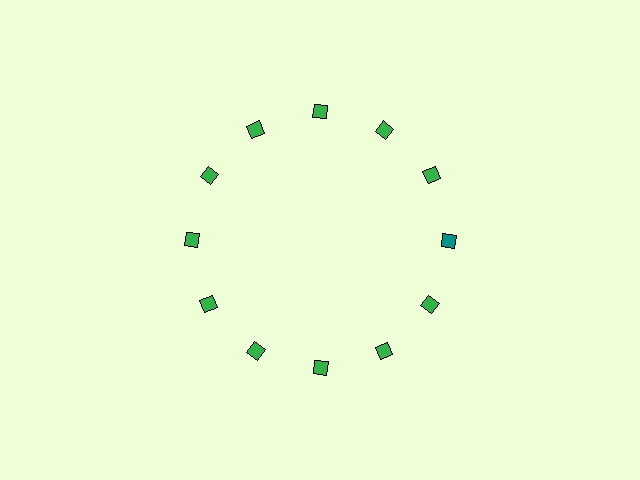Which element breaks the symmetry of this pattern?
The teal diamond at roughly the 3 o'clock position breaks the symmetry. All other shapes are green diamonds.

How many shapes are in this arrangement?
There are 12 shapes arranged in a ring pattern.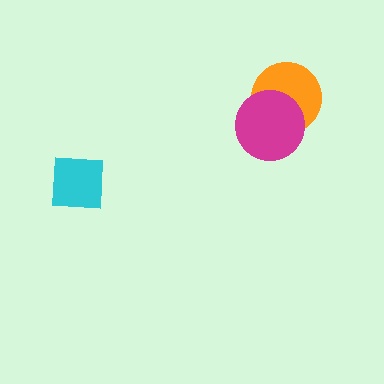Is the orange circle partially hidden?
Yes, it is partially covered by another shape.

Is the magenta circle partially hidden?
No, no other shape covers it.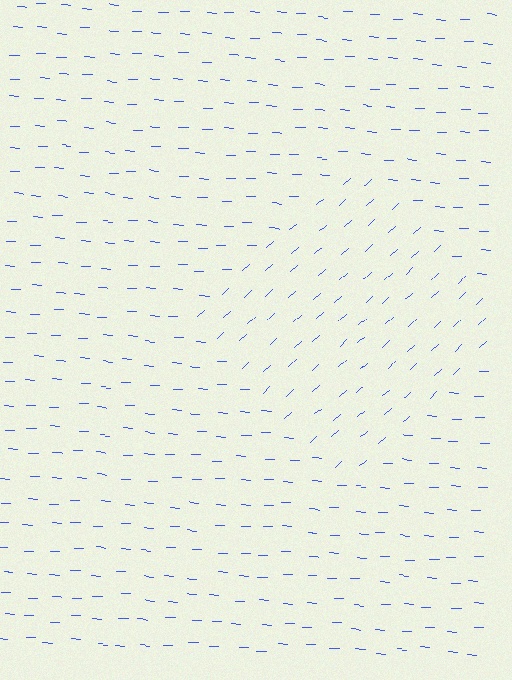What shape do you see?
I see a diamond.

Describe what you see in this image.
The image is filled with small blue line segments. A diamond region in the image has lines oriented differently from the surrounding lines, creating a visible texture boundary.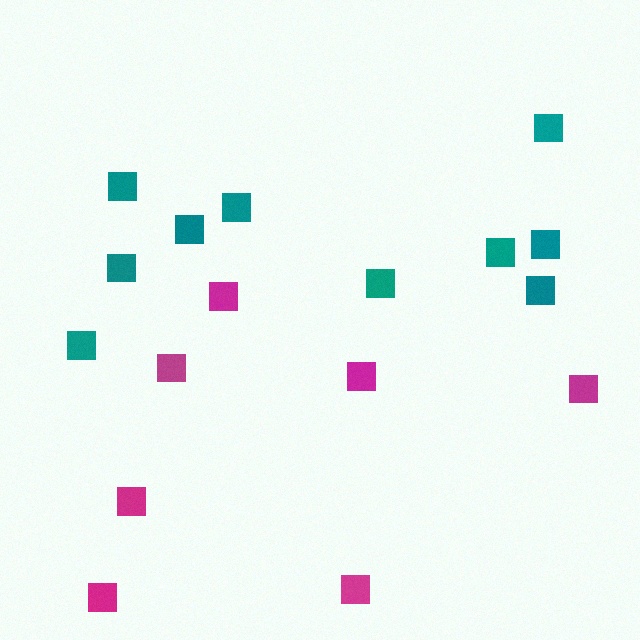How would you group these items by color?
There are 2 groups: one group of teal squares (10) and one group of magenta squares (7).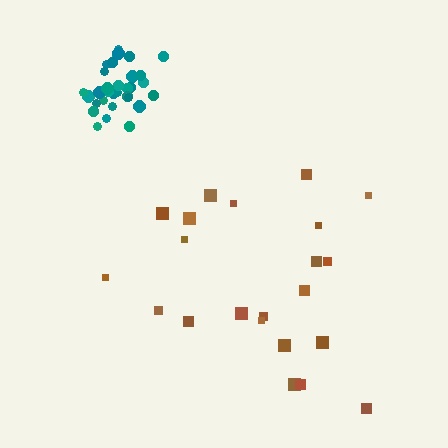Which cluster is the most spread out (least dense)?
Brown.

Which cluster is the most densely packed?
Teal.